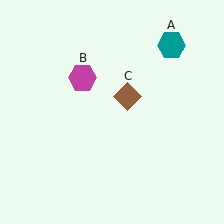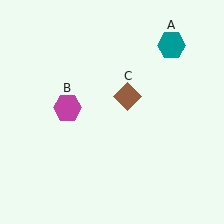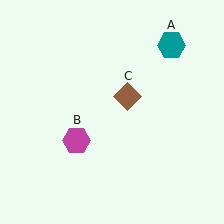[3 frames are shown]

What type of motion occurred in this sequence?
The magenta hexagon (object B) rotated counterclockwise around the center of the scene.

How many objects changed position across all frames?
1 object changed position: magenta hexagon (object B).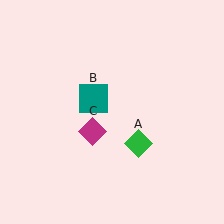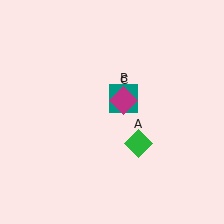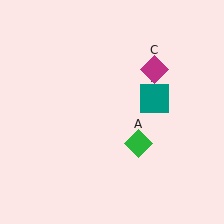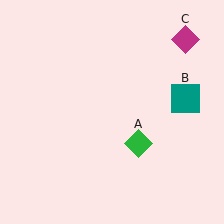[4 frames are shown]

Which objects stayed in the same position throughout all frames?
Green diamond (object A) remained stationary.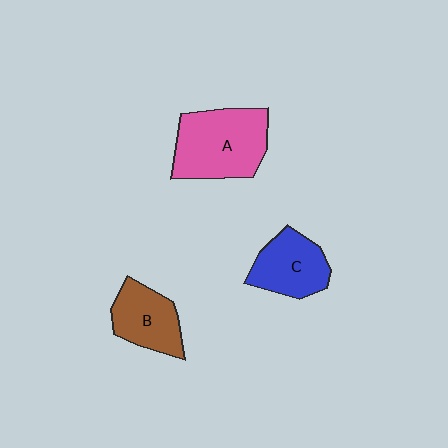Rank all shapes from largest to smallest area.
From largest to smallest: A (pink), C (blue), B (brown).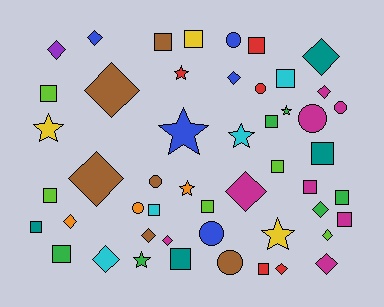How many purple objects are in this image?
There is 1 purple object.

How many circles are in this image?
There are 8 circles.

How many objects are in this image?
There are 50 objects.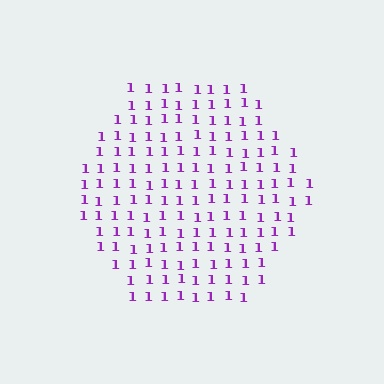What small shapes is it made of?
It is made of small digit 1's.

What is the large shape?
The large shape is a hexagon.